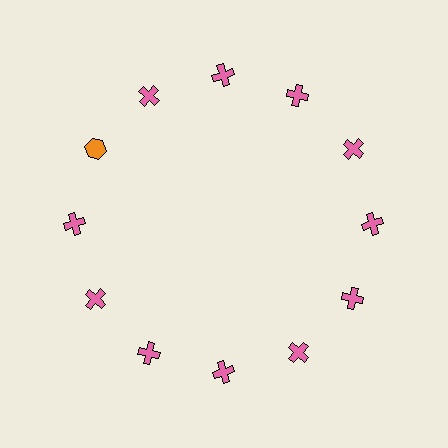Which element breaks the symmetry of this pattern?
The orange hexagon at roughly the 10 o'clock position breaks the symmetry. All other shapes are pink crosses.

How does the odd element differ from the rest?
It differs in both color (orange instead of pink) and shape (hexagon instead of cross).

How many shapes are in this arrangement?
There are 12 shapes arranged in a ring pattern.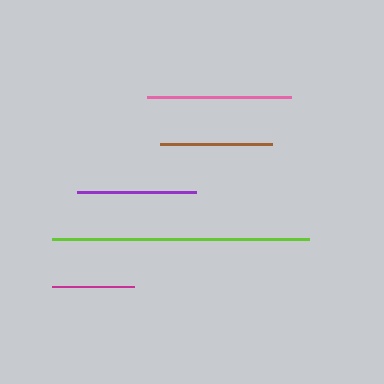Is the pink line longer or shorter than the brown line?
The pink line is longer than the brown line.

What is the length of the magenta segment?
The magenta segment is approximately 82 pixels long.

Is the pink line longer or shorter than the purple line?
The pink line is longer than the purple line.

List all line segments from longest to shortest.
From longest to shortest: lime, pink, purple, brown, magenta.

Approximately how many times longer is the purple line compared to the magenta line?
The purple line is approximately 1.4 times the length of the magenta line.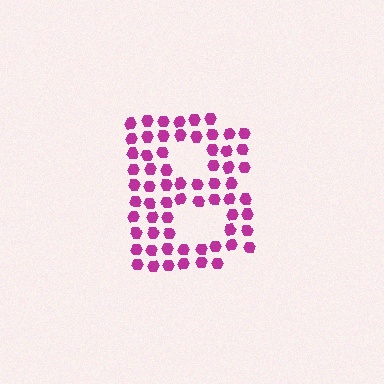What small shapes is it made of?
It is made of small hexagons.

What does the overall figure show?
The overall figure shows the letter B.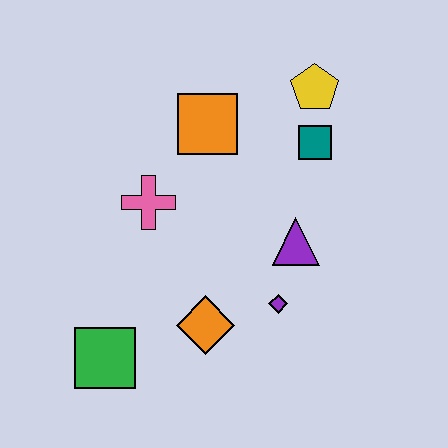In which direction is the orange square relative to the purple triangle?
The orange square is above the purple triangle.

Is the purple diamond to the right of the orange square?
Yes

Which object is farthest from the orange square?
The green square is farthest from the orange square.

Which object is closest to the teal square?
The yellow pentagon is closest to the teal square.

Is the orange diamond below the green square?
No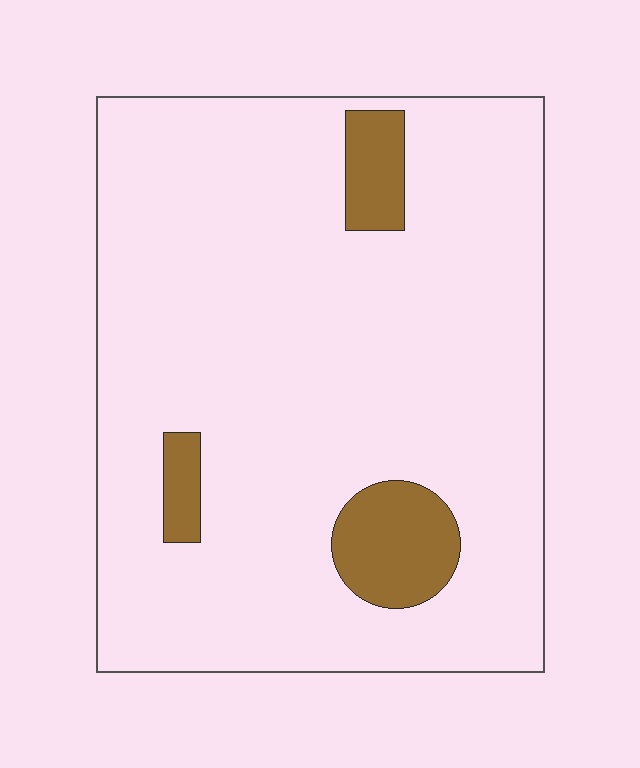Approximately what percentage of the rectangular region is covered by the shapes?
Approximately 10%.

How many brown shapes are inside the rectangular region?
3.